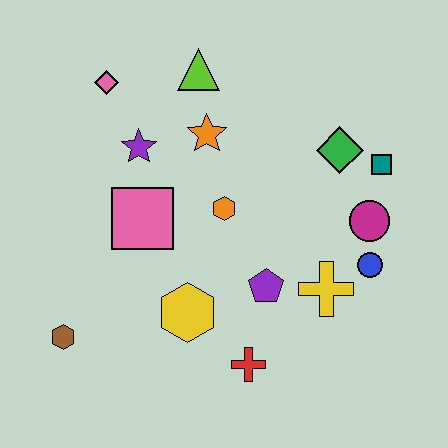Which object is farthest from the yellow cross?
The pink diamond is farthest from the yellow cross.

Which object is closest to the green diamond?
The teal square is closest to the green diamond.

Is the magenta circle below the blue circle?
No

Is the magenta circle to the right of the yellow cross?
Yes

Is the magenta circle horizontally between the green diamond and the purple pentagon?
No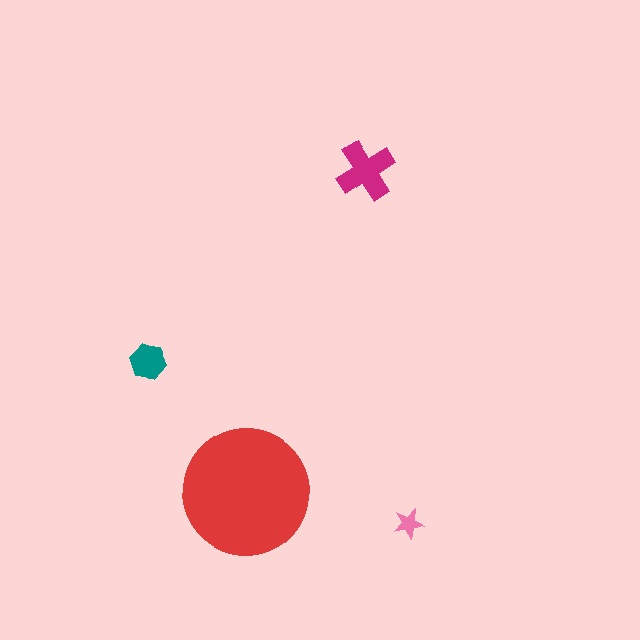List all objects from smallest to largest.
The pink star, the teal hexagon, the magenta cross, the red circle.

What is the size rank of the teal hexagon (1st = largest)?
3rd.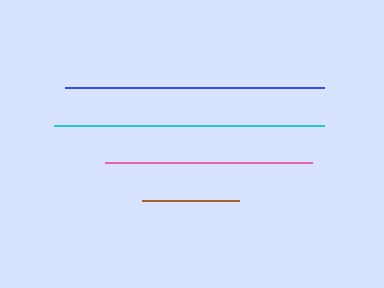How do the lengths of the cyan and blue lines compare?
The cyan and blue lines are approximately the same length.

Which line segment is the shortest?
The brown line is the shortest at approximately 97 pixels.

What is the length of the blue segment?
The blue segment is approximately 259 pixels long.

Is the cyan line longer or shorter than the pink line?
The cyan line is longer than the pink line.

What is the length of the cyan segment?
The cyan segment is approximately 270 pixels long.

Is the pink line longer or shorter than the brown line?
The pink line is longer than the brown line.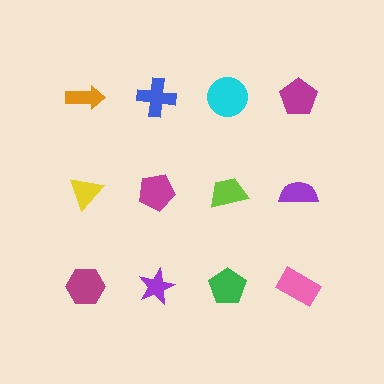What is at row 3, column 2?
A purple star.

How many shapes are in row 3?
4 shapes.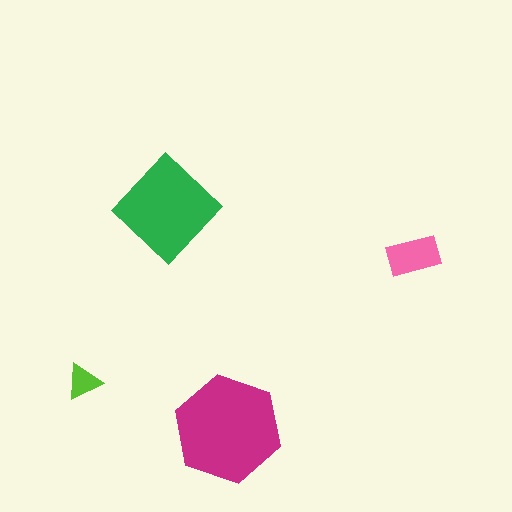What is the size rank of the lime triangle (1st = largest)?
4th.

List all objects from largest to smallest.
The magenta hexagon, the green diamond, the pink rectangle, the lime triangle.